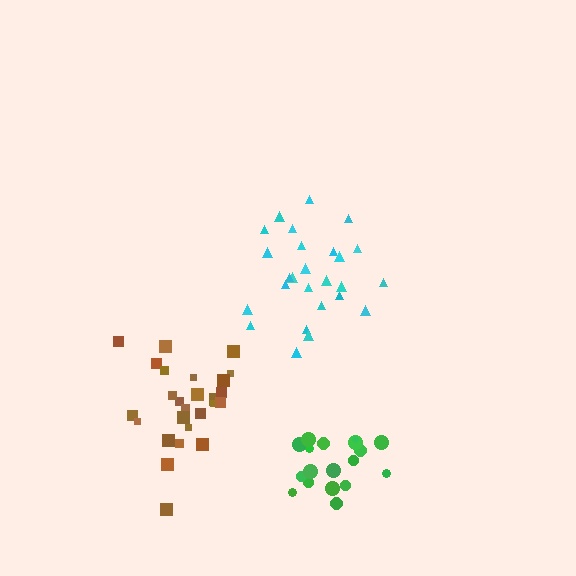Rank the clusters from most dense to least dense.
green, cyan, brown.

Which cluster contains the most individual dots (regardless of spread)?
Brown (26).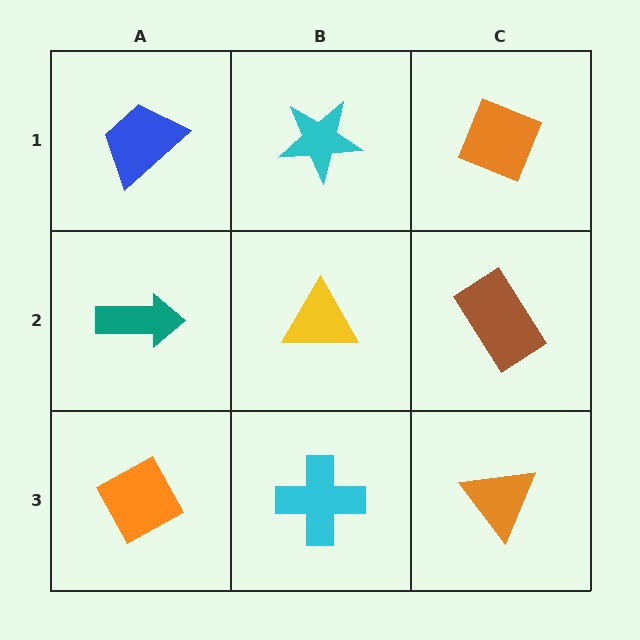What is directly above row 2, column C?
An orange diamond.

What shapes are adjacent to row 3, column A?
A teal arrow (row 2, column A), a cyan cross (row 3, column B).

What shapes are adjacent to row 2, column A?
A blue trapezoid (row 1, column A), an orange diamond (row 3, column A), a yellow triangle (row 2, column B).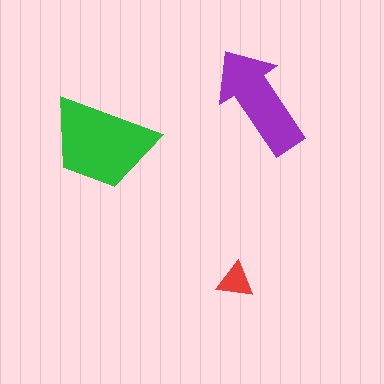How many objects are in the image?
There are 3 objects in the image.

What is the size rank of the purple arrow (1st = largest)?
2nd.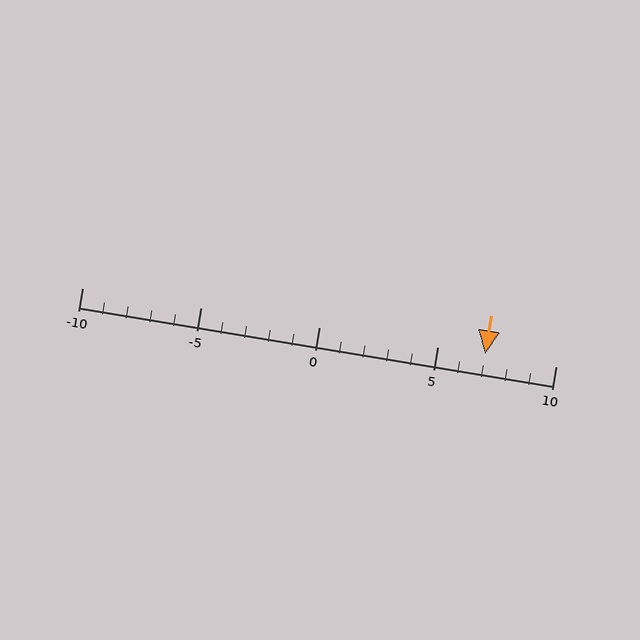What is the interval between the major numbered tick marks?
The major tick marks are spaced 5 units apart.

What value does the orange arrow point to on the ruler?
The orange arrow points to approximately 7.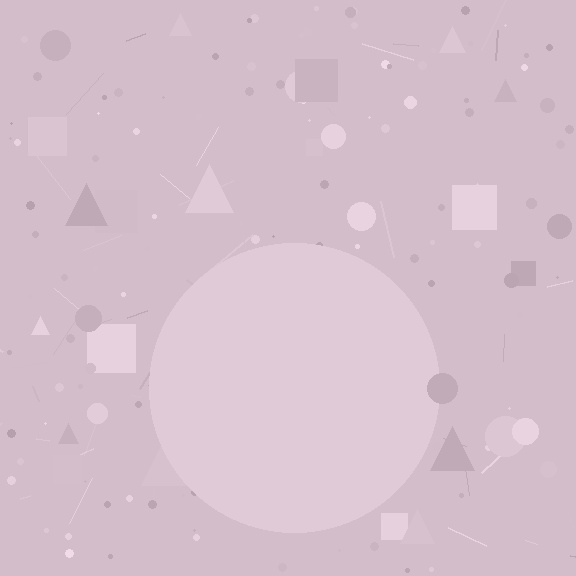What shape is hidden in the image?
A circle is hidden in the image.